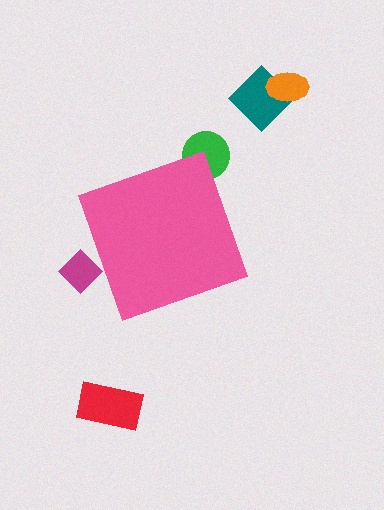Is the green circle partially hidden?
Yes, the green circle is partially hidden behind the pink diamond.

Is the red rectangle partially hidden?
No, the red rectangle is fully visible.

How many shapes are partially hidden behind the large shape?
2 shapes are partially hidden.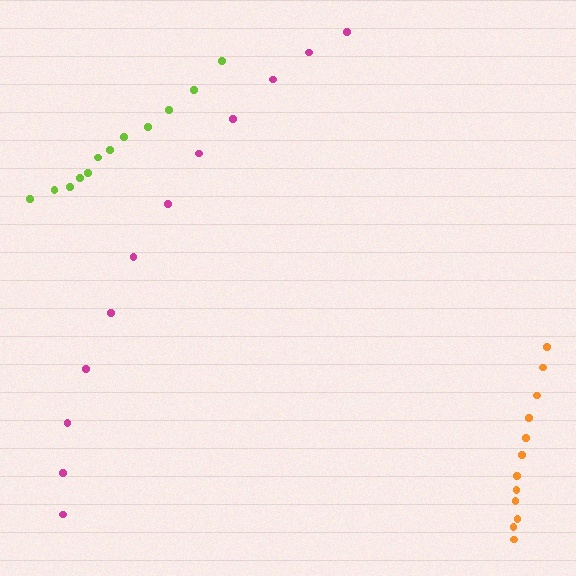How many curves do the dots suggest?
There are 3 distinct paths.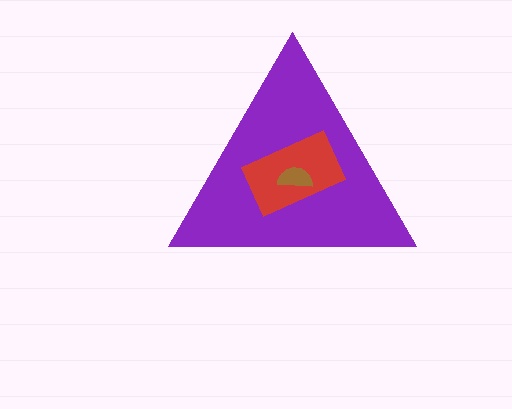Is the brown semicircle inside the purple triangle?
Yes.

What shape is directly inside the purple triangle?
The red rectangle.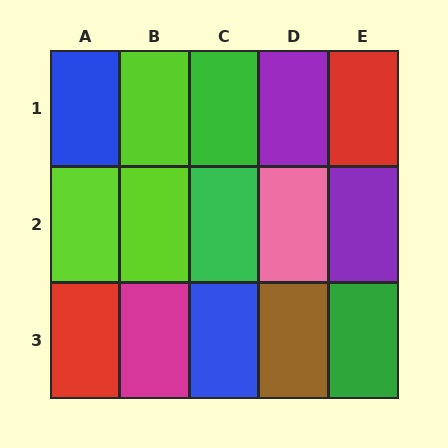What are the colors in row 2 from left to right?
Lime, lime, green, pink, purple.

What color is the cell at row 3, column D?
Brown.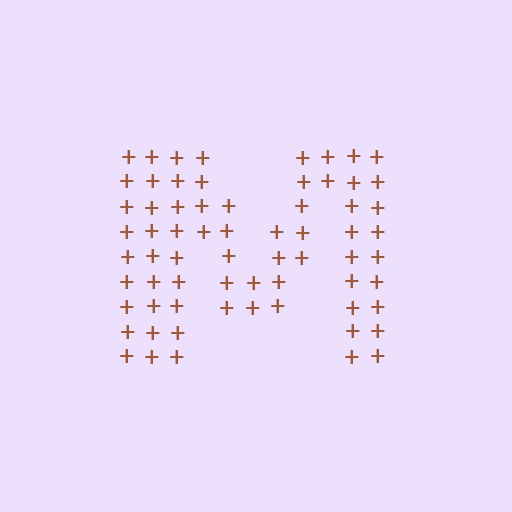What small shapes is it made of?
It is made of small plus signs.